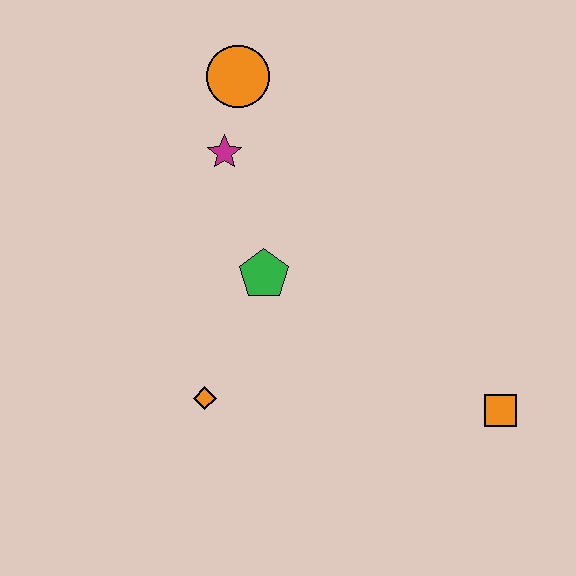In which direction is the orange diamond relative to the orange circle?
The orange diamond is below the orange circle.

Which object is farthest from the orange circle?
The orange square is farthest from the orange circle.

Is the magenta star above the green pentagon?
Yes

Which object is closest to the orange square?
The green pentagon is closest to the orange square.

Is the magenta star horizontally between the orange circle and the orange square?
No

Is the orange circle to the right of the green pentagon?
No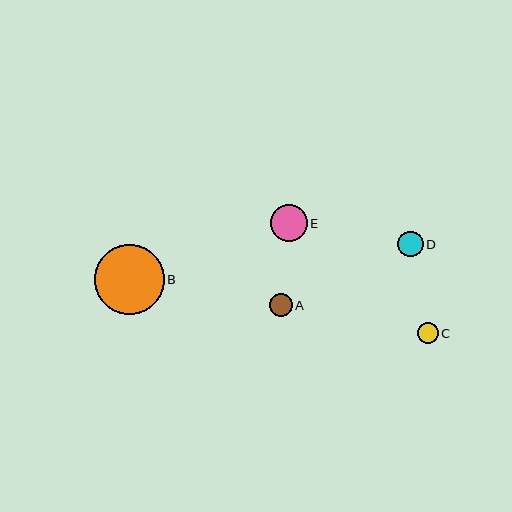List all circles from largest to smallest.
From largest to smallest: B, E, D, A, C.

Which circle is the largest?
Circle B is the largest with a size of approximately 69 pixels.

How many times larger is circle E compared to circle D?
Circle E is approximately 1.4 times the size of circle D.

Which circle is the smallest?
Circle C is the smallest with a size of approximately 20 pixels.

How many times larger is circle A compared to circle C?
Circle A is approximately 1.1 times the size of circle C.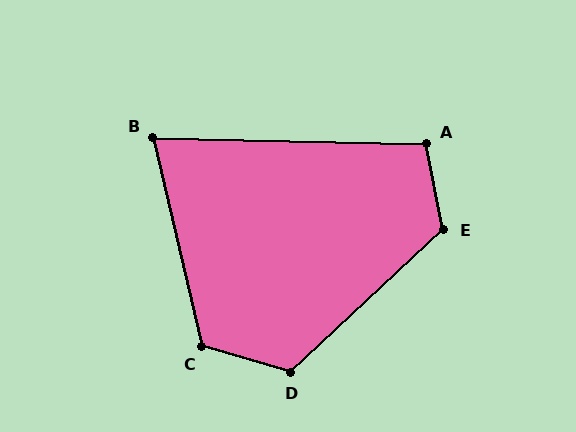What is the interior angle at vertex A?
Approximately 103 degrees (obtuse).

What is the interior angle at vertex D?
Approximately 121 degrees (obtuse).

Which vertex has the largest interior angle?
E, at approximately 122 degrees.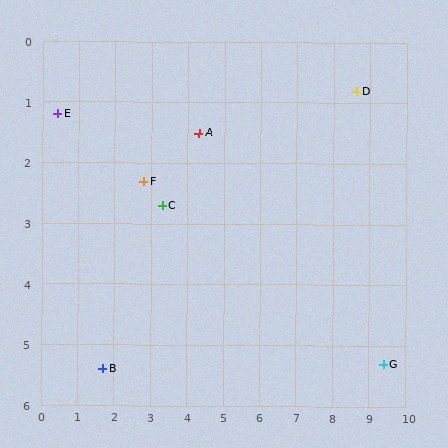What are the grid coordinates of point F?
Point F is at approximately (2.8, 2.3).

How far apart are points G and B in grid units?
Points G and B are about 7.7 grid units apart.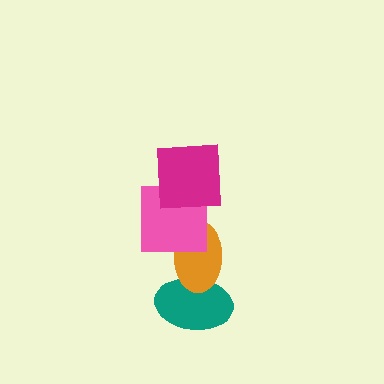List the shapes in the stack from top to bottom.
From top to bottom: the magenta square, the pink square, the orange ellipse, the teal ellipse.